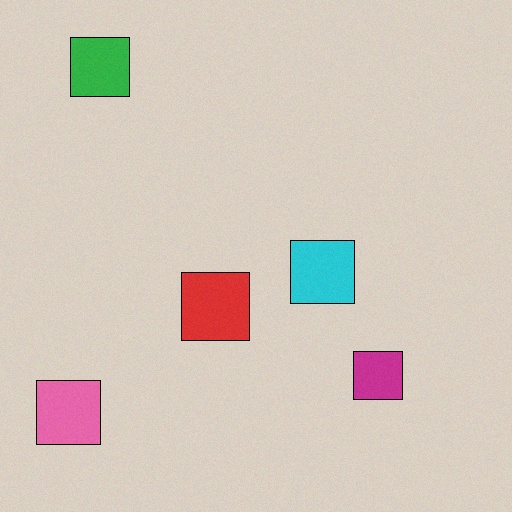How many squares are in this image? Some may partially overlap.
There are 5 squares.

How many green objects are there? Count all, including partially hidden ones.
There is 1 green object.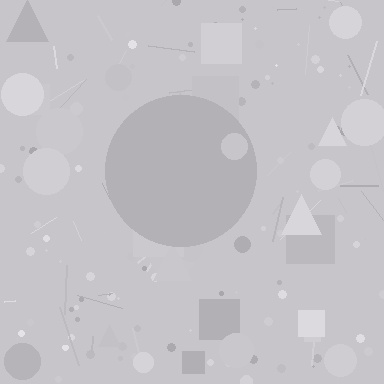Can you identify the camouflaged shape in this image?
The camouflaged shape is a circle.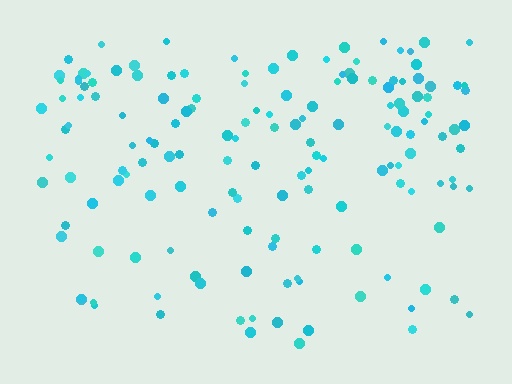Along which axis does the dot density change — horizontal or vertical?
Vertical.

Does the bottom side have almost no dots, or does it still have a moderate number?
Still a moderate number, just noticeably fewer than the top.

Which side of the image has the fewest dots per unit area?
The bottom.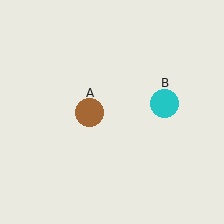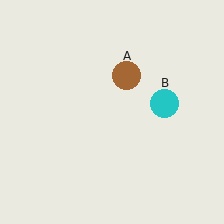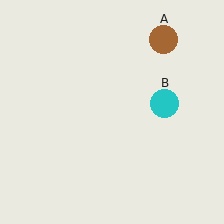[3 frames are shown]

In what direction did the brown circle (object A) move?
The brown circle (object A) moved up and to the right.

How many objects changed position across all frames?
1 object changed position: brown circle (object A).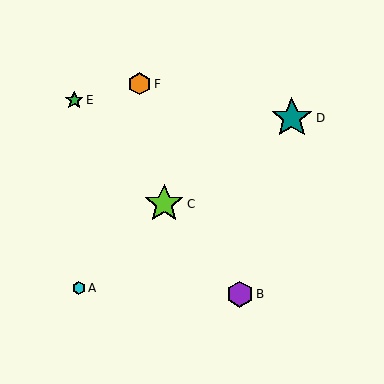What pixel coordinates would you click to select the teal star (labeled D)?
Click at (292, 118) to select the teal star D.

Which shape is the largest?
The teal star (labeled D) is the largest.